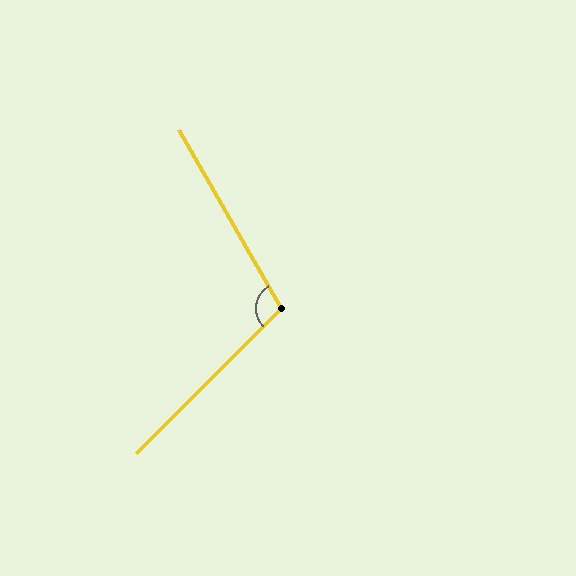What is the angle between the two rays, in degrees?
Approximately 105 degrees.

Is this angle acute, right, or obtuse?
It is obtuse.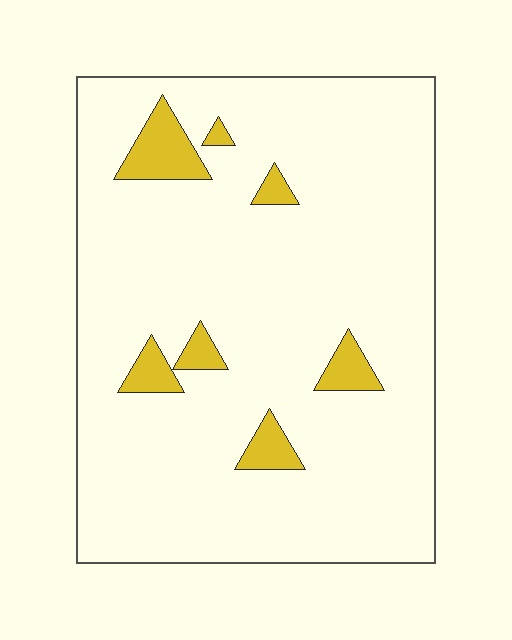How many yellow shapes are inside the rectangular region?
7.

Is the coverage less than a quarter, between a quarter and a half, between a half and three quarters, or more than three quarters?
Less than a quarter.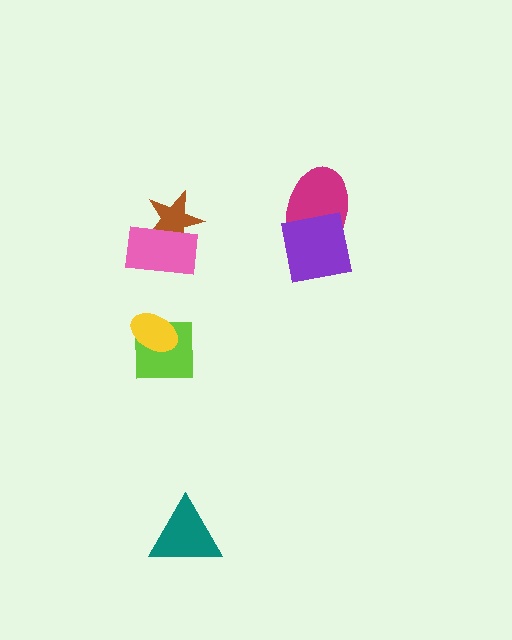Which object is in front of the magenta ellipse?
The purple square is in front of the magenta ellipse.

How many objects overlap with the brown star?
1 object overlaps with the brown star.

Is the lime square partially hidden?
Yes, it is partially covered by another shape.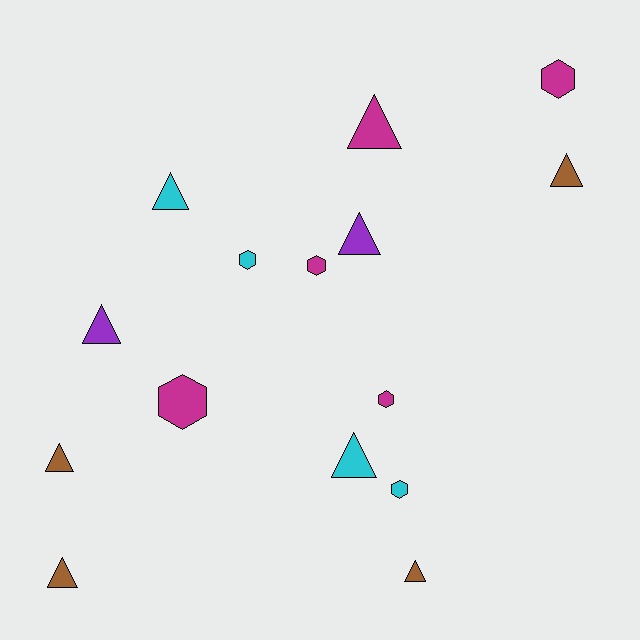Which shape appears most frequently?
Triangle, with 9 objects.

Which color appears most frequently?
Magenta, with 5 objects.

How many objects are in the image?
There are 15 objects.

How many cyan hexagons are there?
There are 2 cyan hexagons.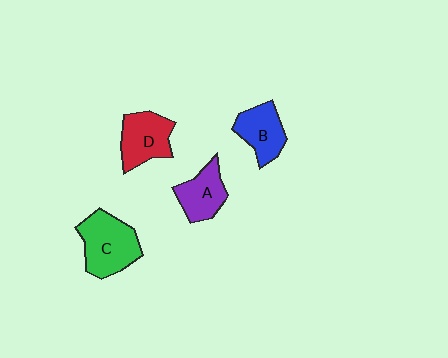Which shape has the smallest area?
Shape A (purple).